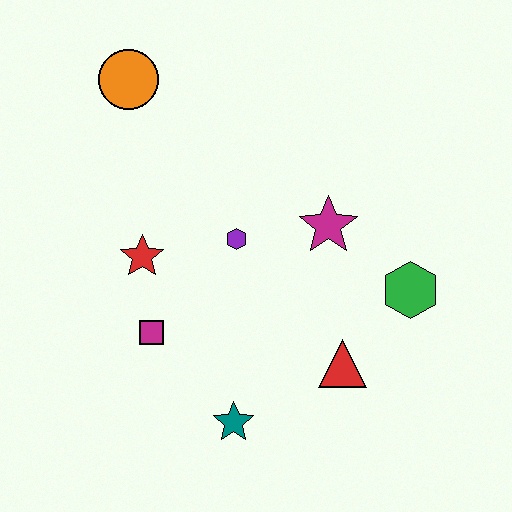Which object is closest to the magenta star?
The purple hexagon is closest to the magenta star.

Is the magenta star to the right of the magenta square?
Yes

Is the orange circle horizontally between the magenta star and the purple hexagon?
No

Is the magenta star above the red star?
Yes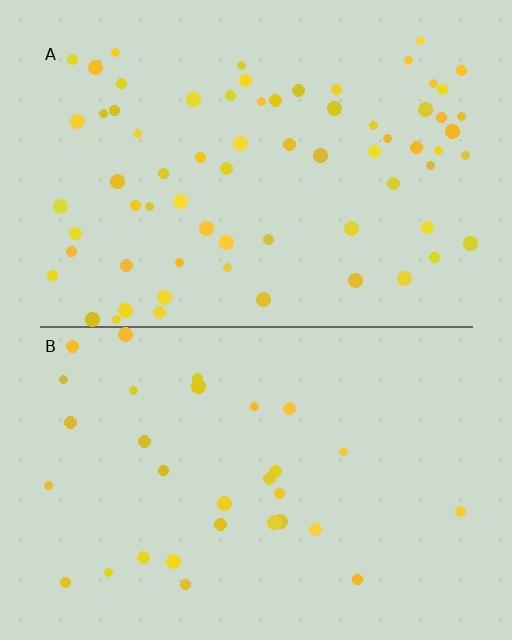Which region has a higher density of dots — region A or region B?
A (the top).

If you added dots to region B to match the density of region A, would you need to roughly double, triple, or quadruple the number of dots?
Approximately double.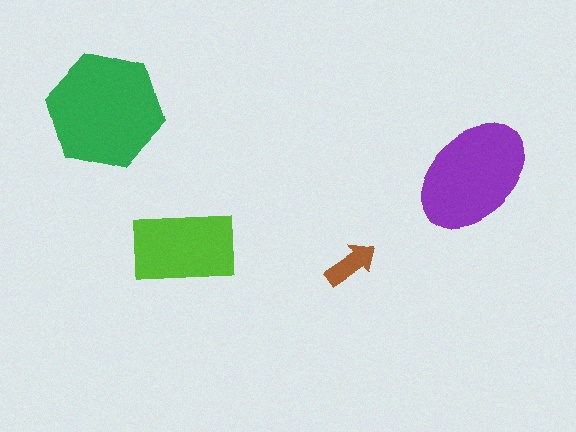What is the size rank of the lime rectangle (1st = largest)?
3rd.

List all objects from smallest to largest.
The brown arrow, the lime rectangle, the purple ellipse, the green hexagon.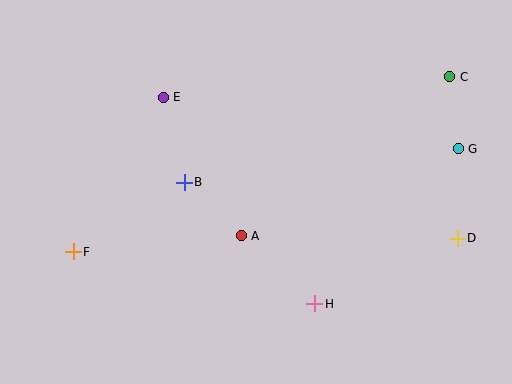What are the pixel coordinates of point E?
Point E is at (163, 97).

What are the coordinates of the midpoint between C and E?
The midpoint between C and E is at (306, 87).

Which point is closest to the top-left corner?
Point E is closest to the top-left corner.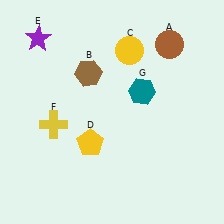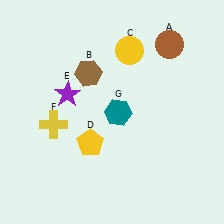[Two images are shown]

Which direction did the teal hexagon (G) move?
The teal hexagon (G) moved left.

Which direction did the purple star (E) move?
The purple star (E) moved down.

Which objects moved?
The objects that moved are: the purple star (E), the teal hexagon (G).